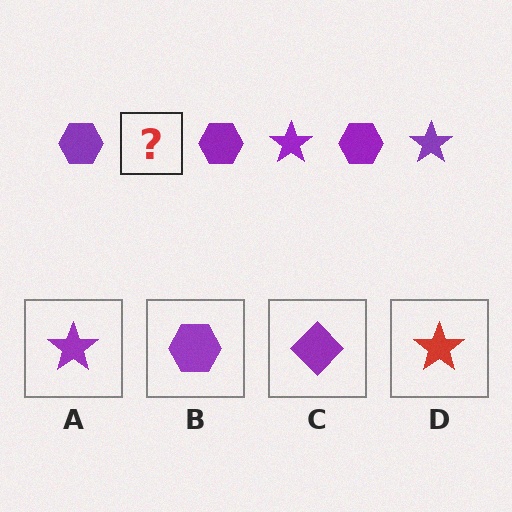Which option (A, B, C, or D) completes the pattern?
A.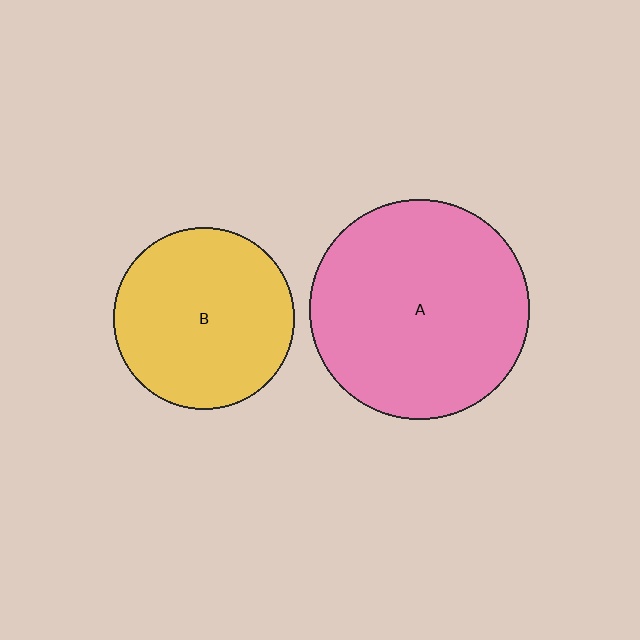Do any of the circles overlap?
No, none of the circles overlap.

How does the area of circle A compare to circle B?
Approximately 1.5 times.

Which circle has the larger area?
Circle A (pink).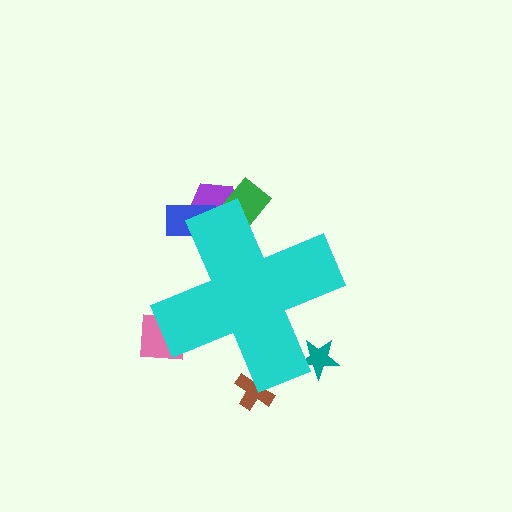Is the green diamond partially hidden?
Yes, the green diamond is partially hidden behind the cyan cross.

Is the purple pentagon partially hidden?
Yes, the purple pentagon is partially hidden behind the cyan cross.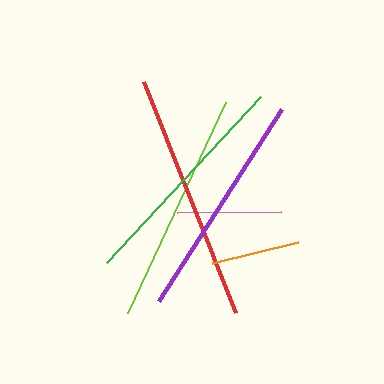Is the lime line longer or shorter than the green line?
The lime line is longer than the green line.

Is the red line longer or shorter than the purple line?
The red line is longer than the purple line.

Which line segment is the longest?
The red line is the longest at approximately 249 pixels.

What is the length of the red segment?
The red segment is approximately 249 pixels long.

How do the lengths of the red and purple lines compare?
The red and purple lines are approximately the same length.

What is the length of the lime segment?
The lime segment is approximately 233 pixels long.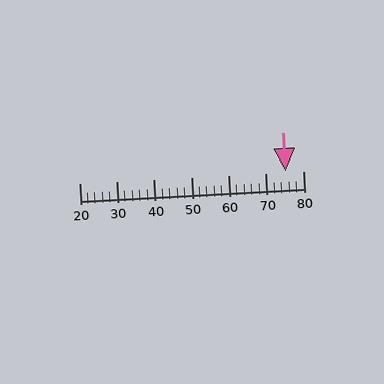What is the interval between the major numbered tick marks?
The major tick marks are spaced 10 units apart.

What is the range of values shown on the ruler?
The ruler shows values from 20 to 80.